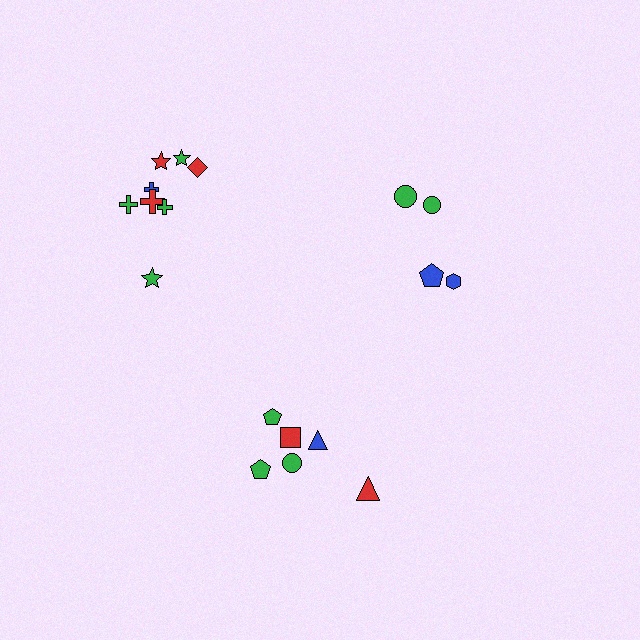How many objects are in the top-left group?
There are 8 objects.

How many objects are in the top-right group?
There are 4 objects.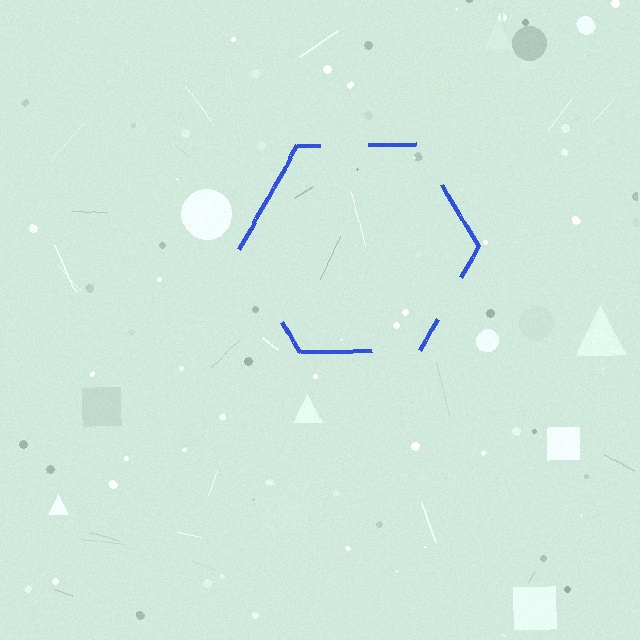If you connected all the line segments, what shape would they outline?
They would outline a hexagon.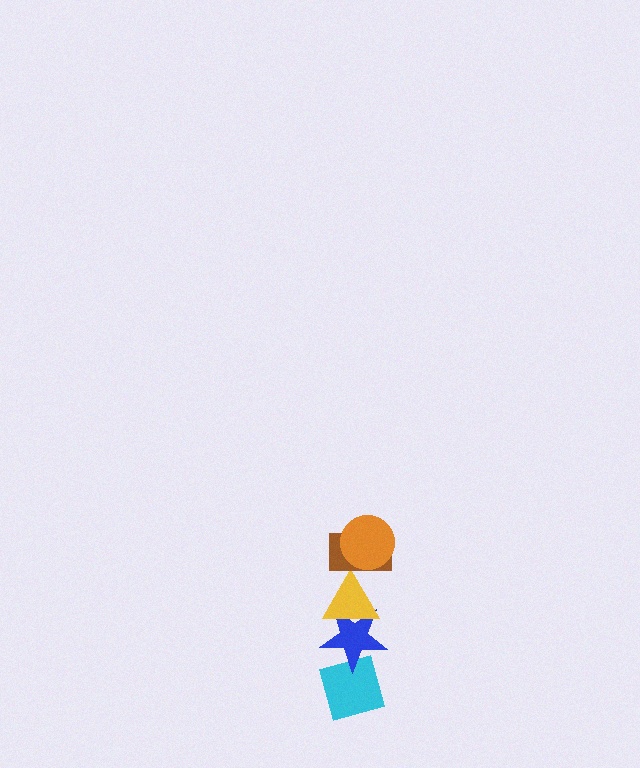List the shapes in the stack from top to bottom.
From top to bottom: the orange circle, the brown rectangle, the yellow triangle, the blue star, the cyan diamond.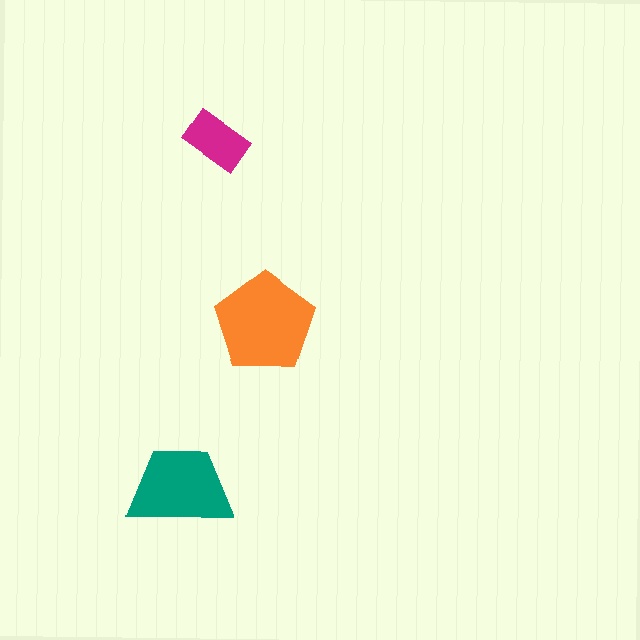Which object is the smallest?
The magenta rectangle.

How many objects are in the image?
There are 3 objects in the image.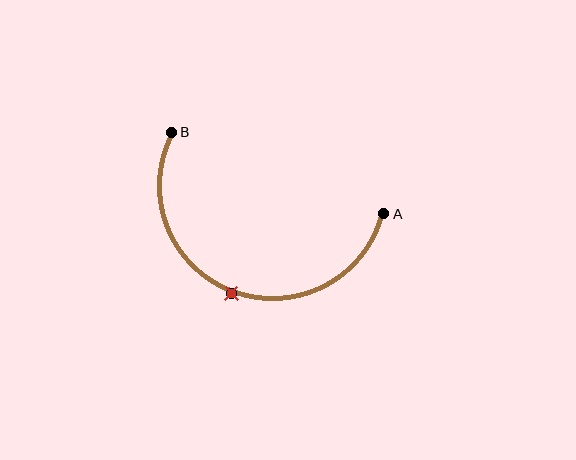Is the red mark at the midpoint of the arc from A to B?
Yes. The red mark lies on the arc at equal arc-length from both A and B — it is the arc midpoint.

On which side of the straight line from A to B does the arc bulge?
The arc bulges below the straight line connecting A and B.